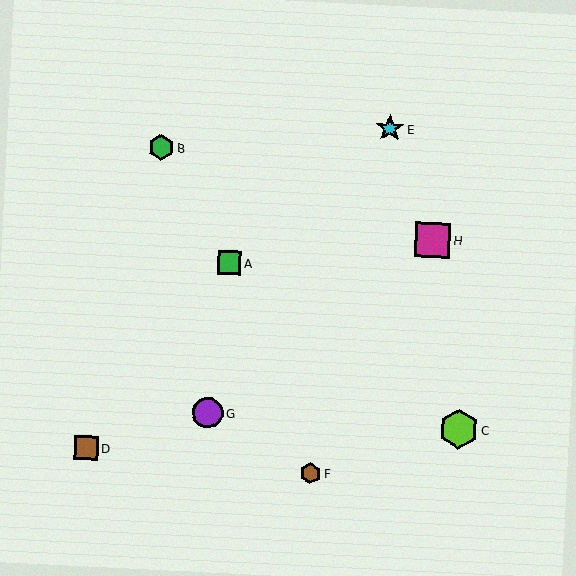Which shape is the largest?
The lime hexagon (labeled C) is the largest.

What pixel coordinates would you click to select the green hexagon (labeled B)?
Click at (161, 147) to select the green hexagon B.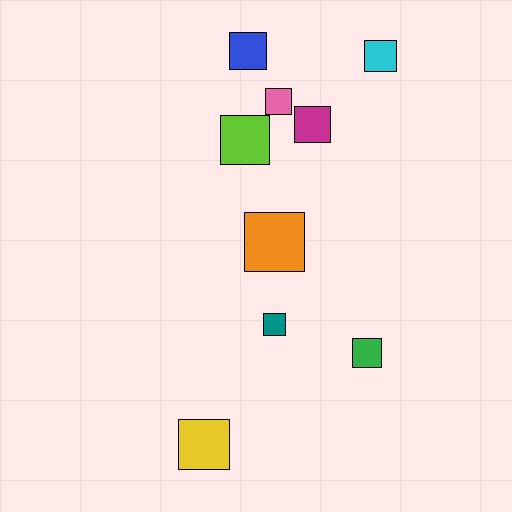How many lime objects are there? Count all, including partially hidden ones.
There is 1 lime object.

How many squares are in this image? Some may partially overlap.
There are 9 squares.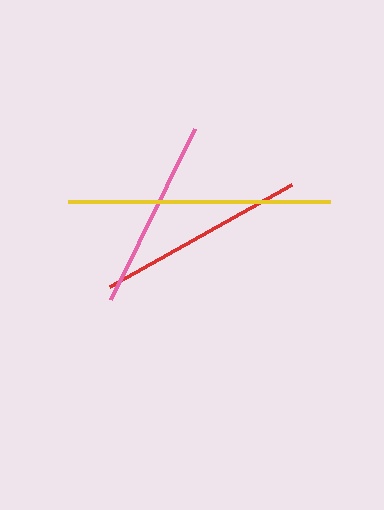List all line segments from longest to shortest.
From longest to shortest: yellow, red, pink.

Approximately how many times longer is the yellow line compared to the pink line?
The yellow line is approximately 1.4 times the length of the pink line.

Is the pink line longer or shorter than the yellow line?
The yellow line is longer than the pink line.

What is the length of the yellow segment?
The yellow segment is approximately 262 pixels long.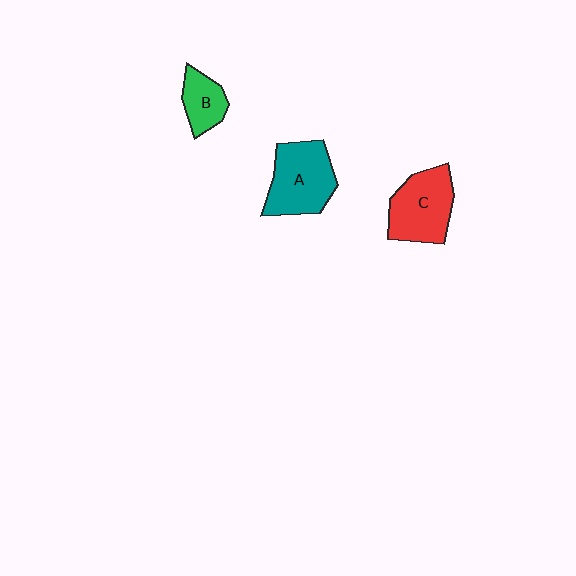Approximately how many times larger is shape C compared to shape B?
Approximately 1.9 times.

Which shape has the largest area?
Shape A (teal).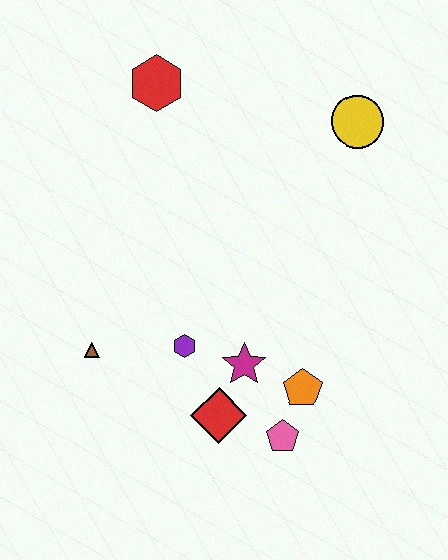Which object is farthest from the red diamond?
The red hexagon is farthest from the red diamond.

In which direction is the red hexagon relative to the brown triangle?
The red hexagon is above the brown triangle.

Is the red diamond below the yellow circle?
Yes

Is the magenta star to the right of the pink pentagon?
No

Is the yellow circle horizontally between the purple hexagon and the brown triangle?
No